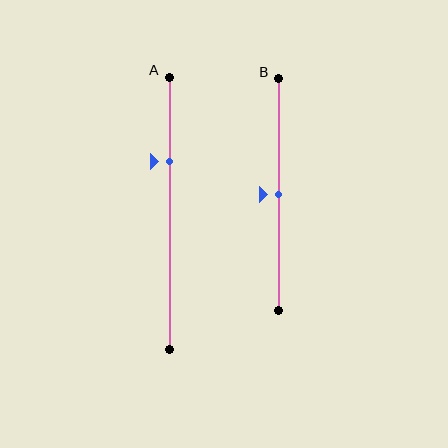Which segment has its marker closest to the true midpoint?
Segment B has its marker closest to the true midpoint.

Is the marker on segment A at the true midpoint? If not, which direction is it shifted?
No, the marker on segment A is shifted upward by about 19% of the segment length.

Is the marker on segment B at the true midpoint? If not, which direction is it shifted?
Yes, the marker on segment B is at the true midpoint.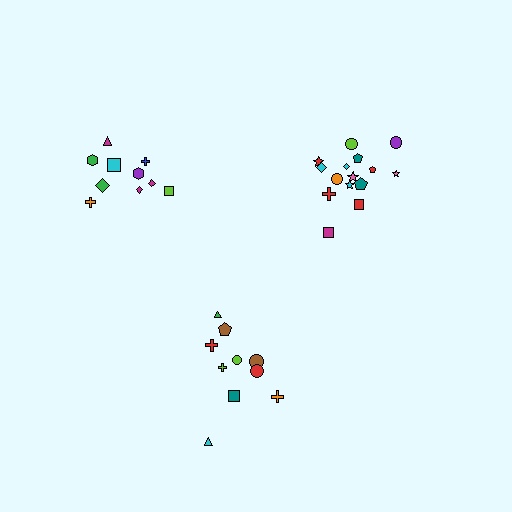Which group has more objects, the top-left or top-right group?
The top-right group.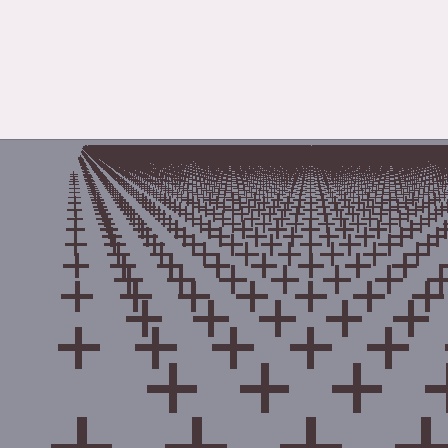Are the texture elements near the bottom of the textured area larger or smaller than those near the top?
Larger. Near the bottom, elements are closer to the viewer and appear at a bigger on-screen size.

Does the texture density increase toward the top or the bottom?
Density increases toward the top.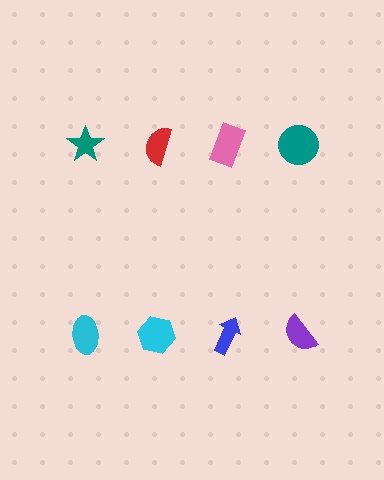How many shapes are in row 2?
4 shapes.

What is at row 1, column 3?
A pink rectangle.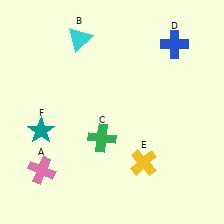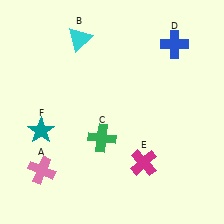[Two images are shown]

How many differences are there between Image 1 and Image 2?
There is 1 difference between the two images.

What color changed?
The cross (E) changed from yellow in Image 1 to magenta in Image 2.